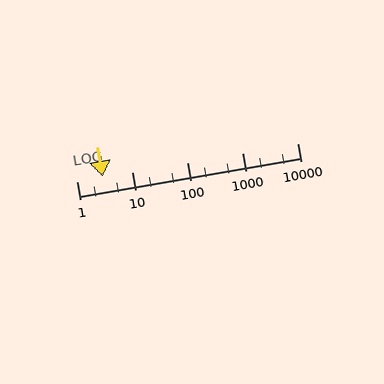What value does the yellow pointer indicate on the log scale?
The pointer indicates approximately 3.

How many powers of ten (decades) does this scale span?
The scale spans 4 decades, from 1 to 10000.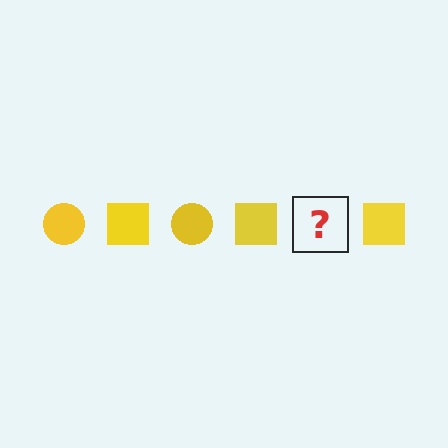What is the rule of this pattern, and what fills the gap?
The rule is that the pattern cycles through circle, square shapes in yellow. The gap should be filled with a yellow circle.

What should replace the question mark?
The question mark should be replaced with a yellow circle.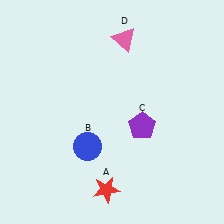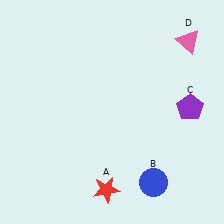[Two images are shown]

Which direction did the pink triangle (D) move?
The pink triangle (D) moved right.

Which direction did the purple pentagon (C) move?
The purple pentagon (C) moved right.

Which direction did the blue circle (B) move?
The blue circle (B) moved right.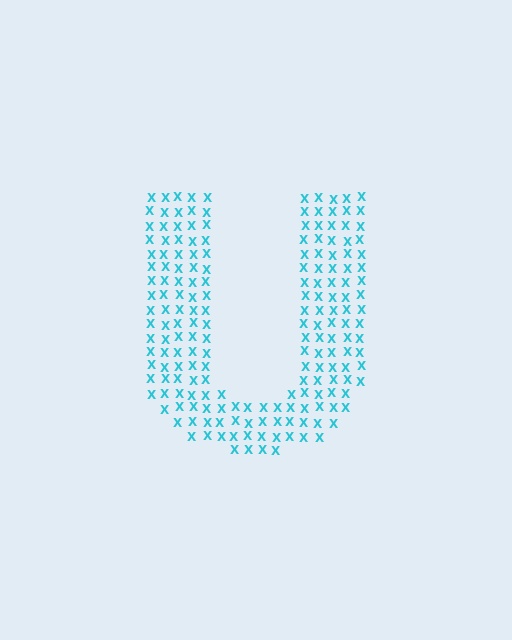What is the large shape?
The large shape is the letter U.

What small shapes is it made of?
It is made of small letter X's.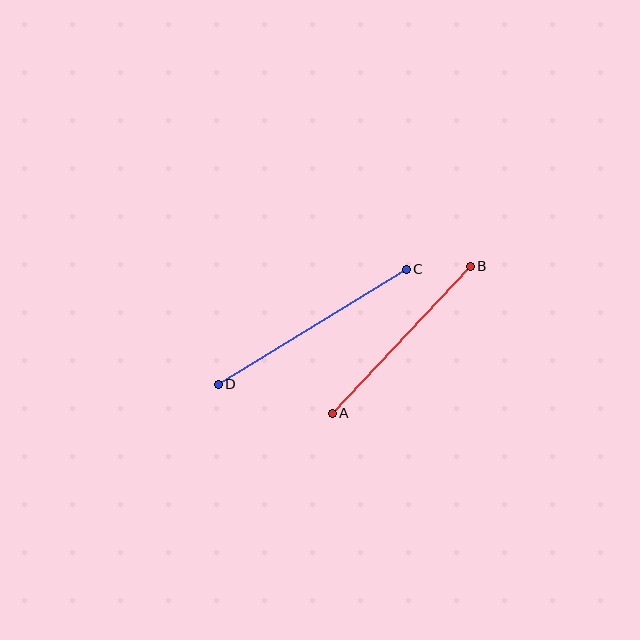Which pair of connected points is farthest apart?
Points C and D are farthest apart.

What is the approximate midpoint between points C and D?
The midpoint is at approximately (312, 327) pixels.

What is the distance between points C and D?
The distance is approximately 220 pixels.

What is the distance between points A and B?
The distance is approximately 201 pixels.